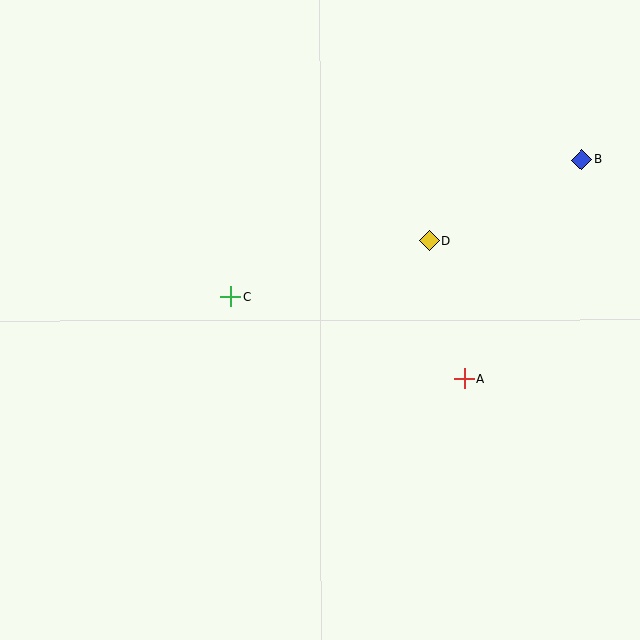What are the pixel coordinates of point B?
Point B is at (581, 160).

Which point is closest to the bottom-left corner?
Point C is closest to the bottom-left corner.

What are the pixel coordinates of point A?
Point A is at (465, 379).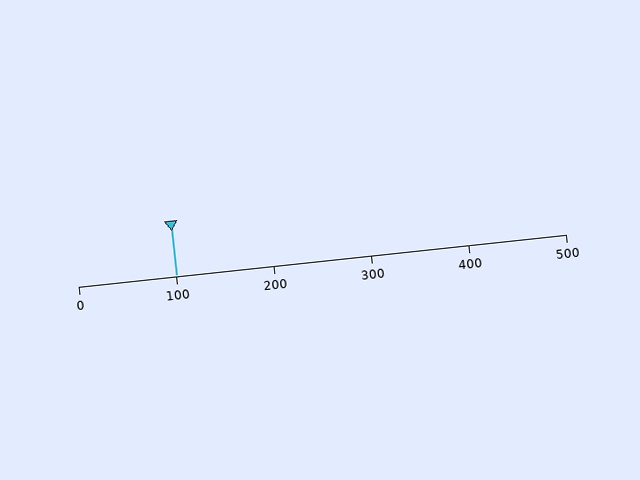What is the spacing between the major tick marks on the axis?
The major ticks are spaced 100 apart.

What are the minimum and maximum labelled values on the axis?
The axis runs from 0 to 500.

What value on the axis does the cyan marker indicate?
The marker indicates approximately 100.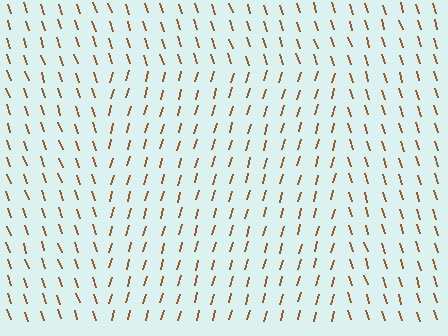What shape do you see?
I see a rectangle.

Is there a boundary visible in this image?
Yes, there is a texture boundary formed by a change in line orientation.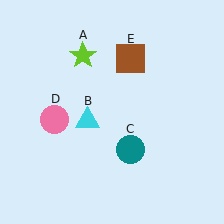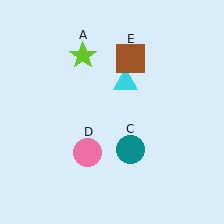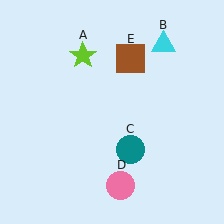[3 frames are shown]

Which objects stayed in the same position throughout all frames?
Lime star (object A) and teal circle (object C) and brown square (object E) remained stationary.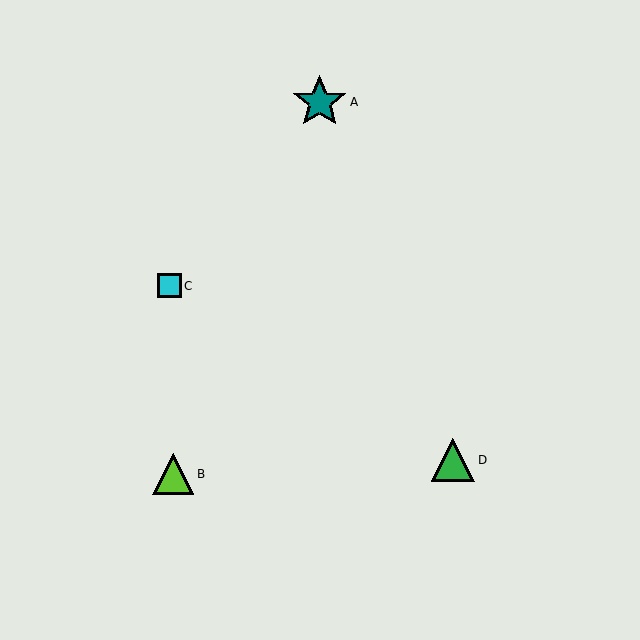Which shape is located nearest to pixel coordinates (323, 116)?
The teal star (labeled A) at (320, 102) is nearest to that location.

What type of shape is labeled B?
Shape B is a lime triangle.